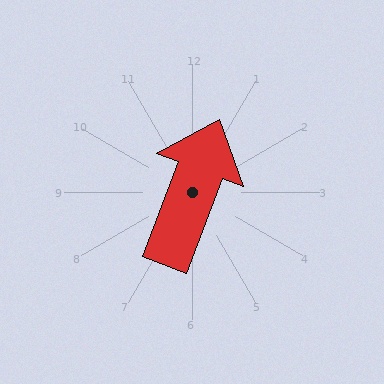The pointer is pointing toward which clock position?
Roughly 1 o'clock.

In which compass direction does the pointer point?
North.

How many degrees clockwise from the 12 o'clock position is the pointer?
Approximately 21 degrees.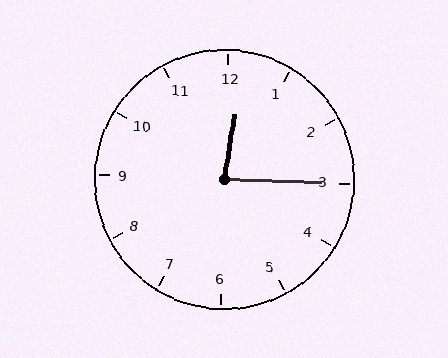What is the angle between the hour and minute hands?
Approximately 82 degrees.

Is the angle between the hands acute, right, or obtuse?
It is acute.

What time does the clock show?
12:15.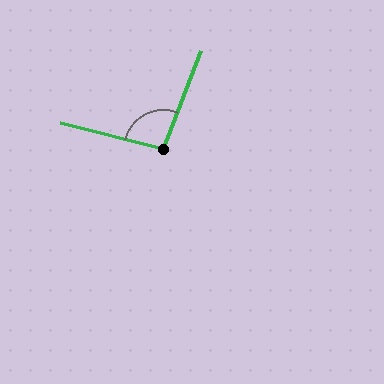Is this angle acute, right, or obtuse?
It is obtuse.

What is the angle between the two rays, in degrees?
Approximately 97 degrees.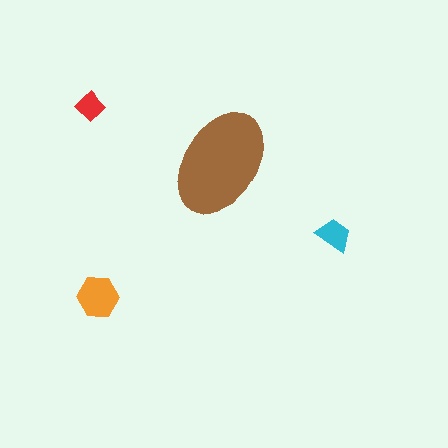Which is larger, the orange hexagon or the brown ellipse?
The brown ellipse.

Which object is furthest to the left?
The red diamond is leftmost.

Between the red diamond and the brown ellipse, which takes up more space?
The brown ellipse.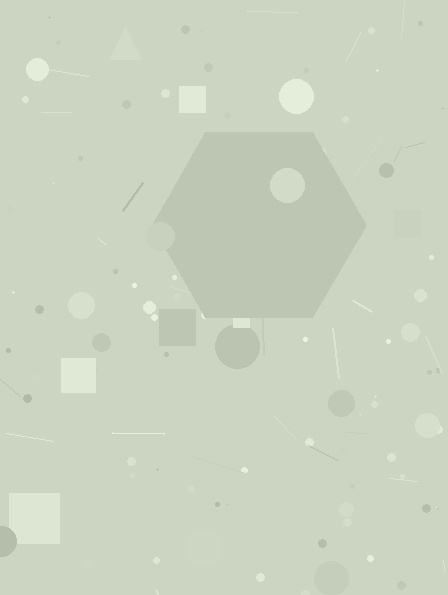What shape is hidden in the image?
A hexagon is hidden in the image.